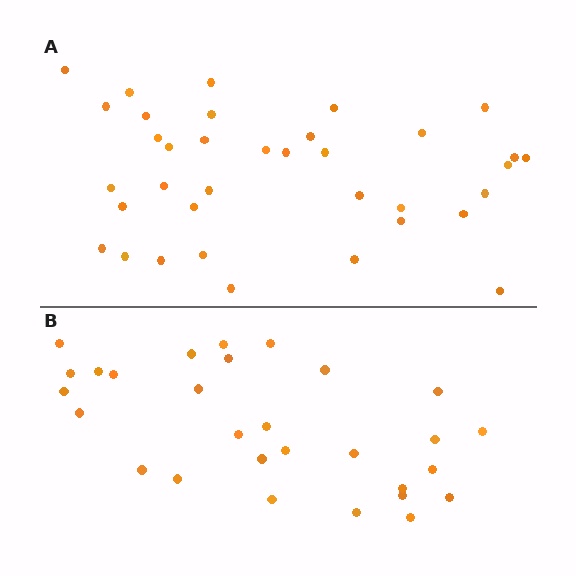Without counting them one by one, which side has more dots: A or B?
Region A (the top region) has more dots.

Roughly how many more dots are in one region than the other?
Region A has roughly 8 or so more dots than region B.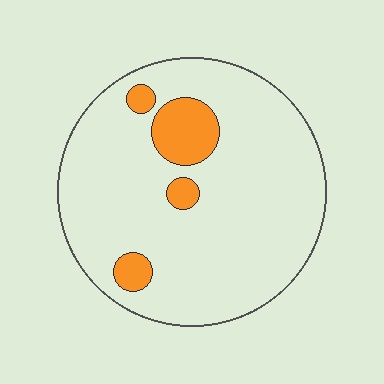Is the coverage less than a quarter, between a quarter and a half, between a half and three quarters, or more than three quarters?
Less than a quarter.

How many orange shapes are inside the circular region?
4.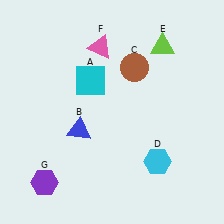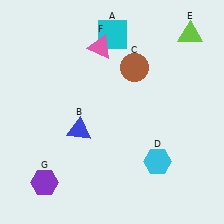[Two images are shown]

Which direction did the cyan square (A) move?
The cyan square (A) moved up.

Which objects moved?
The objects that moved are: the cyan square (A), the lime triangle (E).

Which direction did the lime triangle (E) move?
The lime triangle (E) moved right.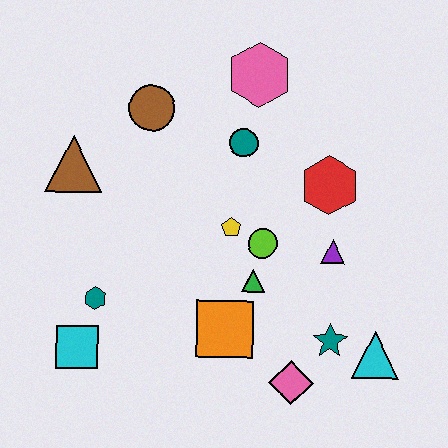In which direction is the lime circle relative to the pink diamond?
The lime circle is above the pink diamond.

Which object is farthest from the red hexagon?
The cyan square is farthest from the red hexagon.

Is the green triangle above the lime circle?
No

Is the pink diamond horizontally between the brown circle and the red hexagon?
Yes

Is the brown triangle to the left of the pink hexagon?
Yes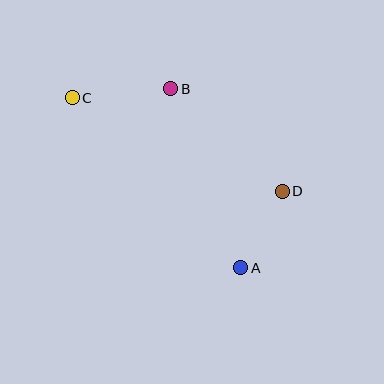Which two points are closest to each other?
Points A and D are closest to each other.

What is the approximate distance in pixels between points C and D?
The distance between C and D is approximately 229 pixels.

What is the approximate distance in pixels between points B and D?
The distance between B and D is approximately 151 pixels.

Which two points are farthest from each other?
Points A and C are farthest from each other.